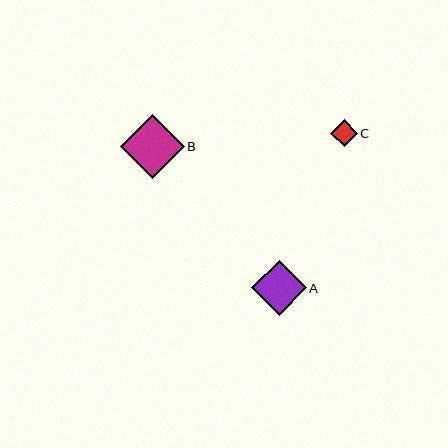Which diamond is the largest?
Diamond B is the largest with a size of approximately 64 pixels.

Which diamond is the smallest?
Diamond C is the smallest with a size of approximately 27 pixels.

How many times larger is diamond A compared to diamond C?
Diamond A is approximately 2.0 times the size of diamond C.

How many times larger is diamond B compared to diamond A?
Diamond B is approximately 1.2 times the size of diamond A.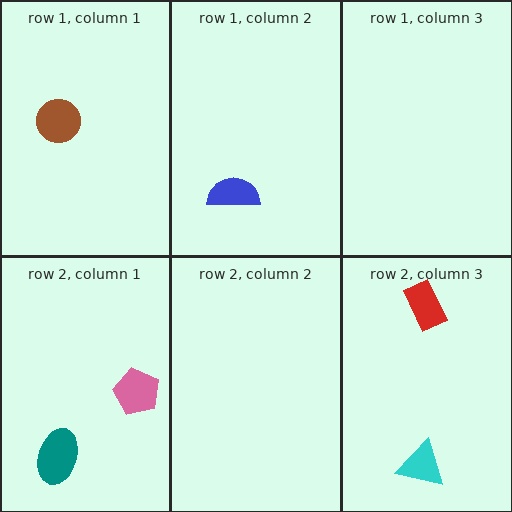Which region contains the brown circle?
The row 1, column 1 region.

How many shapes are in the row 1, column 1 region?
1.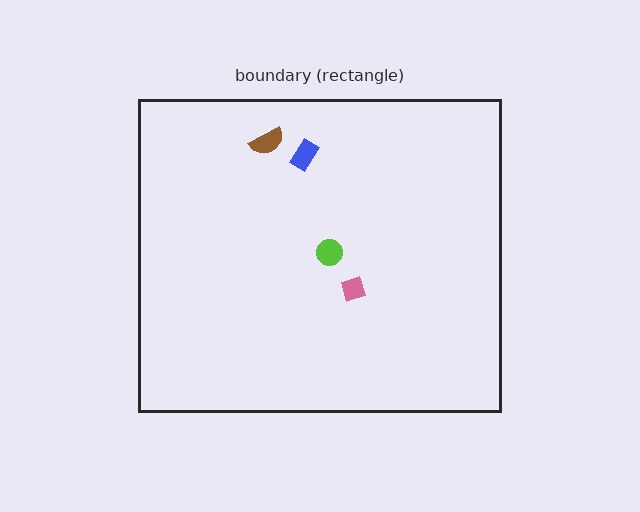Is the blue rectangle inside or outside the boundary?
Inside.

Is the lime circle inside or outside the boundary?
Inside.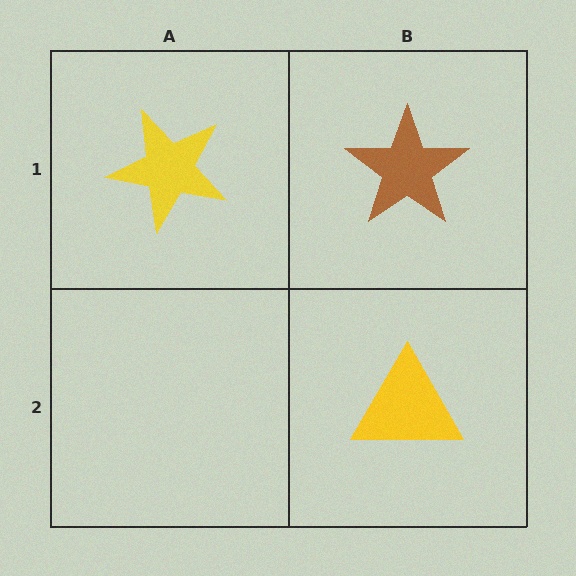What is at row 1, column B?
A brown star.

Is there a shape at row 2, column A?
No, that cell is empty.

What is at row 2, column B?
A yellow triangle.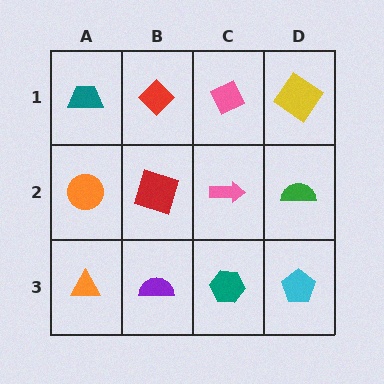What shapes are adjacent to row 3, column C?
A pink arrow (row 2, column C), a purple semicircle (row 3, column B), a cyan pentagon (row 3, column D).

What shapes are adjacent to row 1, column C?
A pink arrow (row 2, column C), a red diamond (row 1, column B), a yellow diamond (row 1, column D).